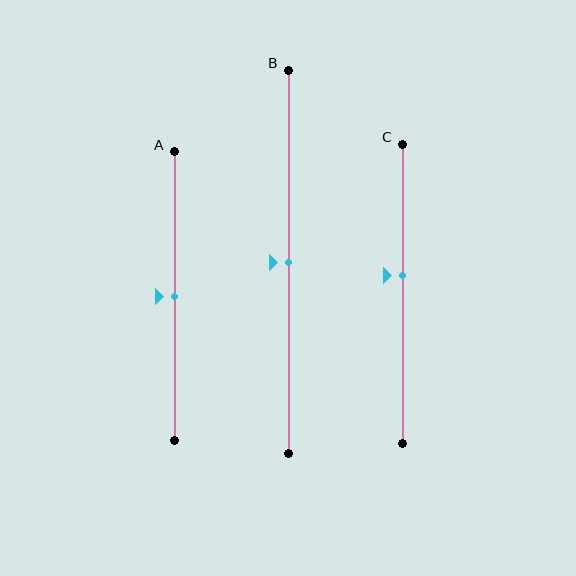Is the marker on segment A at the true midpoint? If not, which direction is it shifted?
Yes, the marker on segment A is at the true midpoint.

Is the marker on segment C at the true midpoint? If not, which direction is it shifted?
No, the marker on segment C is shifted upward by about 6% of the segment length.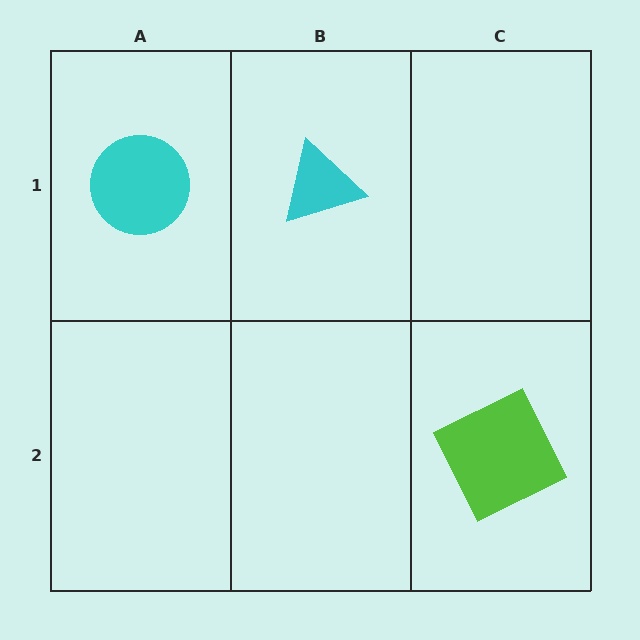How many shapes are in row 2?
1 shape.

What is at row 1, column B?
A cyan triangle.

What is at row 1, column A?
A cyan circle.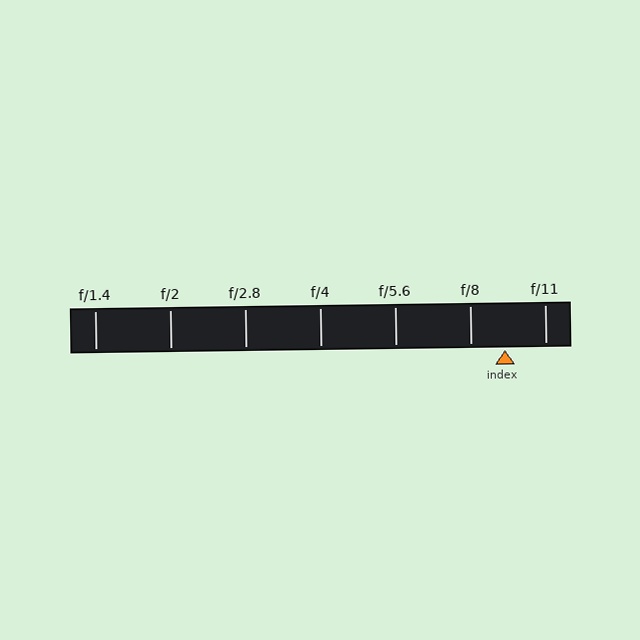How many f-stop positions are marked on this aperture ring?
There are 7 f-stop positions marked.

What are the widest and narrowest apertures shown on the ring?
The widest aperture shown is f/1.4 and the narrowest is f/11.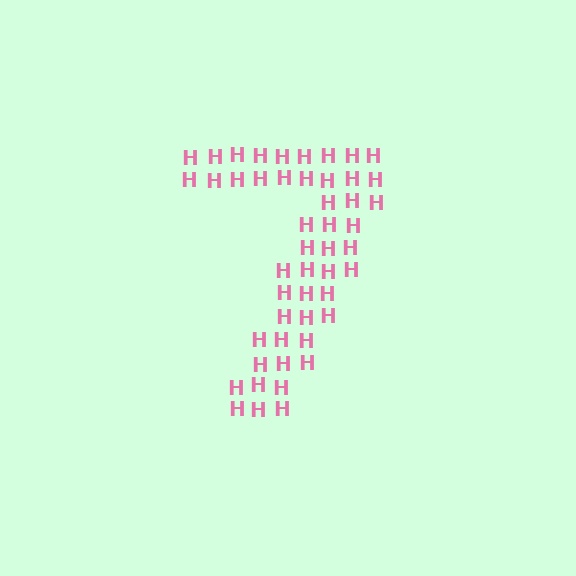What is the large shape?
The large shape is the digit 7.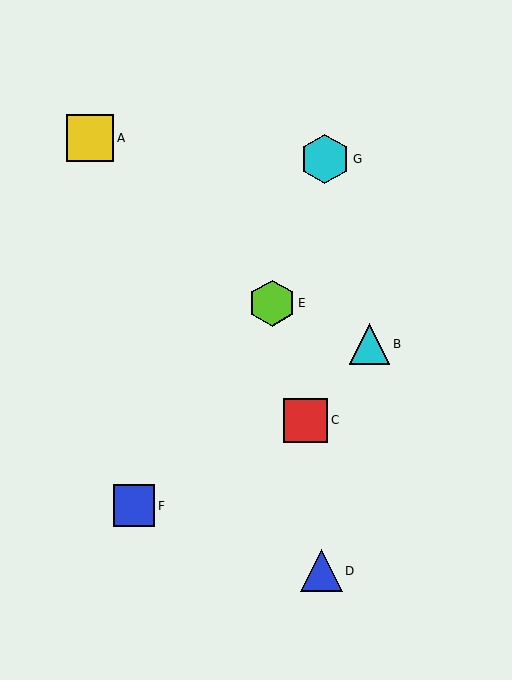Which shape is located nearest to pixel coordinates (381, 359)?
The cyan triangle (labeled B) at (370, 344) is nearest to that location.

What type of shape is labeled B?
Shape B is a cyan triangle.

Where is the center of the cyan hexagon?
The center of the cyan hexagon is at (325, 159).